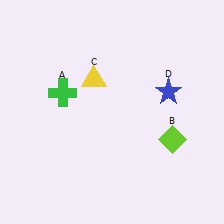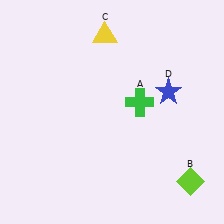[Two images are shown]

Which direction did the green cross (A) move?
The green cross (A) moved right.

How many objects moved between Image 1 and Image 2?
3 objects moved between the two images.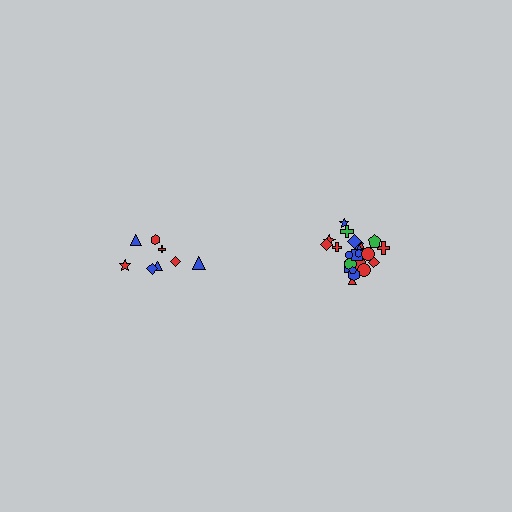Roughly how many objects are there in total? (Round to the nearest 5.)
Roughly 35 objects in total.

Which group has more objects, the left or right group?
The right group.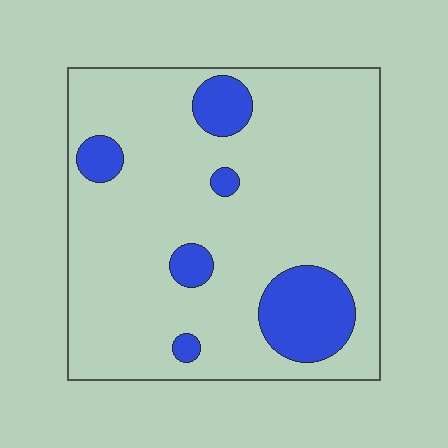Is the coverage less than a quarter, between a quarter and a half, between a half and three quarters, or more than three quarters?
Less than a quarter.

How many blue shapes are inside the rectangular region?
6.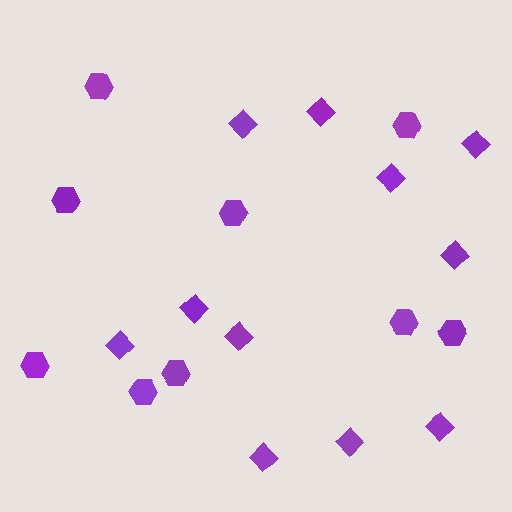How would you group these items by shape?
There are 2 groups: one group of hexagons (9) and one group of diamonds (11).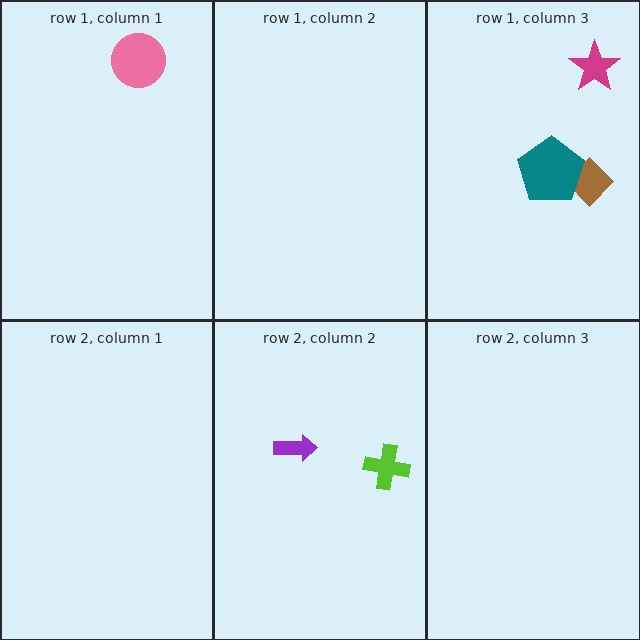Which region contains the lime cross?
The row 2, column 2 region.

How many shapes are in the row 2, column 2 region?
2.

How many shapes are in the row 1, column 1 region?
1.